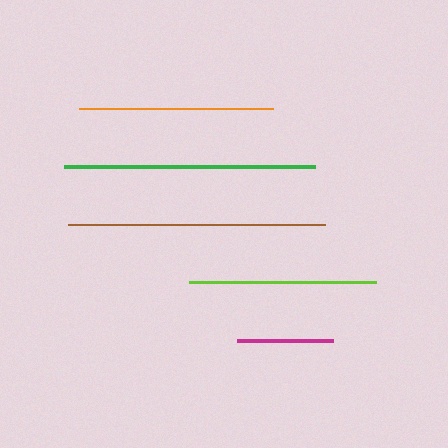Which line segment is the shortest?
The magenta line is the shortest at approximately 97 pixels.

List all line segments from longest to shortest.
From longest to shortest: brown, green, orange, lime, magenta.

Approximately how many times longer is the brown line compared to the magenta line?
The brown line is approximately 2.7 times the length of the magenta line.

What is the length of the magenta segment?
The magenta segment is approximately 97 pixels long.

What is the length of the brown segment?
The brown segment is approximately 257 pixels long.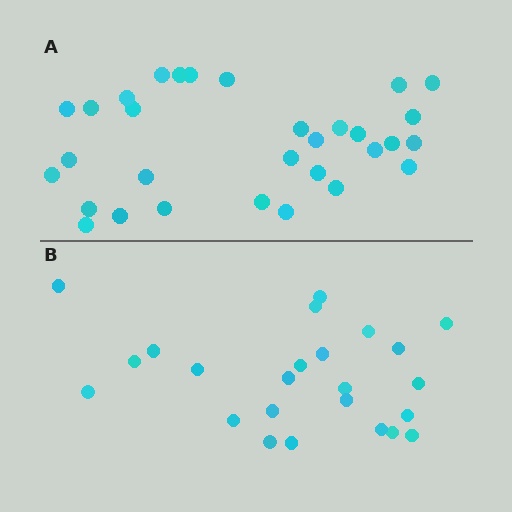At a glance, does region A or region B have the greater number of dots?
Region A (the top region) has more dots.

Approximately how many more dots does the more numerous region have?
Region A has roughly 8 or so more dots than region B.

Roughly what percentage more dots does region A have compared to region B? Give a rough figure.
About 30% more.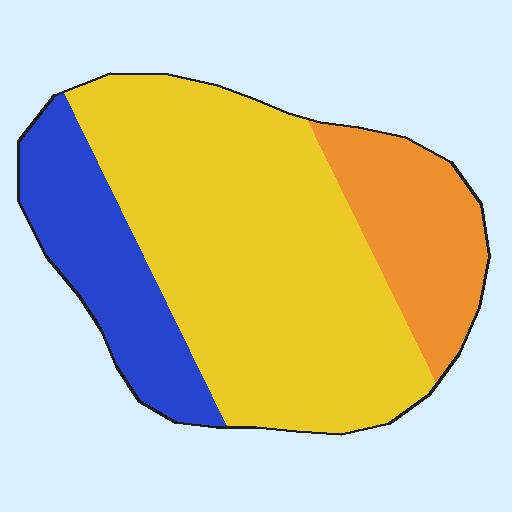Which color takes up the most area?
Yellow, at roughly 60%.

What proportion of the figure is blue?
Blue covers 20% of the figure.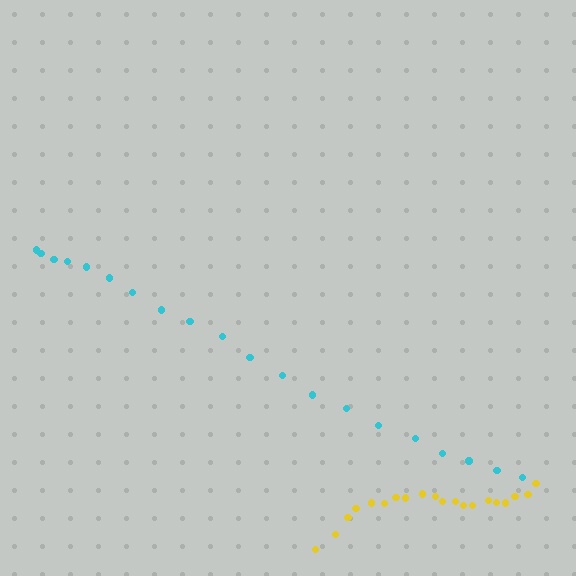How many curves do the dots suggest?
There are 2 distinct paths.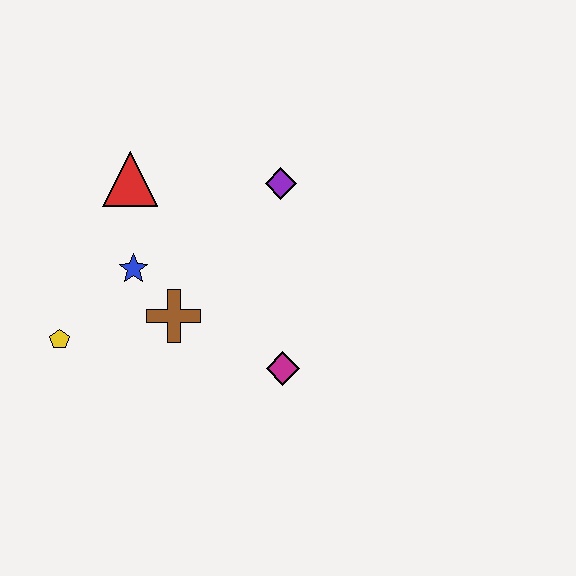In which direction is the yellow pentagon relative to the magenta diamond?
The yellow pentagon is to the left of the magenta diamond.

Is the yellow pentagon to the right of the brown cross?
No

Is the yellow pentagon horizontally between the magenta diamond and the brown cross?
No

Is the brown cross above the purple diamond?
No